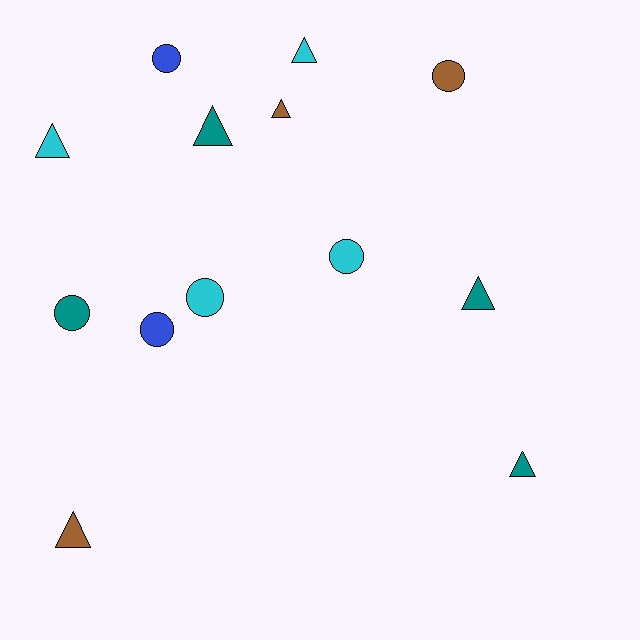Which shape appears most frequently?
Triangle, with 7 objects.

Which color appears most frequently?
Cyan, with 4 objects.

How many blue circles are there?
There are 2 blue circles.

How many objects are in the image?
There are 13 objects.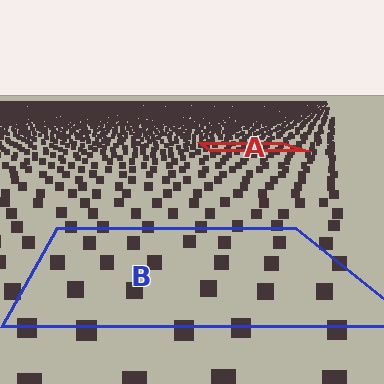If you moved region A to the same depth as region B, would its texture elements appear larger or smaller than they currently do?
They would appear larger. At a closer depth, the same texture elements are projected at a bigger on-screen size.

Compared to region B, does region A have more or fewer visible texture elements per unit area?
Region A has more texture elements per unit area — they are packed more densely because it is farther away.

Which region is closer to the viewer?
Region B is closer. The texture elements there are larger and more spread out.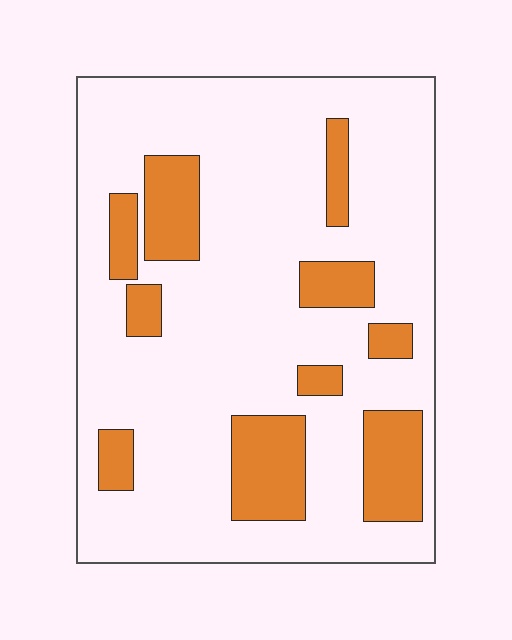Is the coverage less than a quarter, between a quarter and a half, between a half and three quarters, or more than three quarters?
Less than a quarter.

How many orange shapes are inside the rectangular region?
10.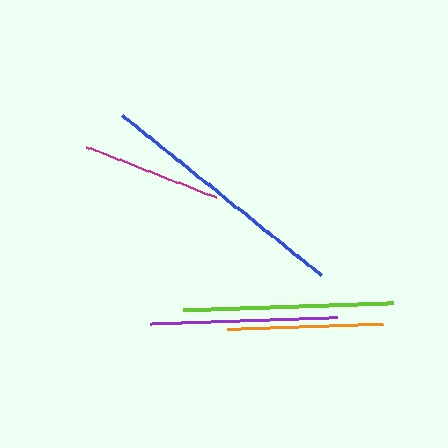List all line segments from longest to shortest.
From longest to shortest: blue, lime, purple, orange, magenta.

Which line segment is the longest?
The blue line is the longest at approximately 255 pixels.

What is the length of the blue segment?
The blue segment is approximately 255 pixels long.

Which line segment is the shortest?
The magenta line is the shortest at approximately 140 pixels.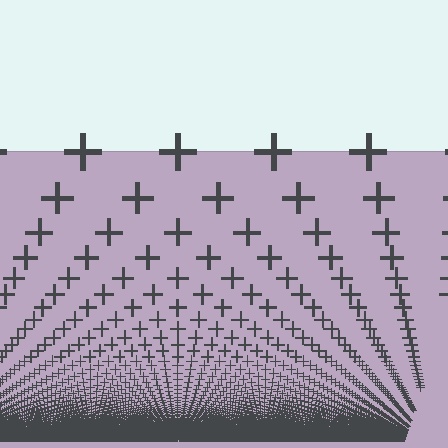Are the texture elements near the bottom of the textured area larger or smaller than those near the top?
Smaller. The gradient is inverted — elements near the bottom are smaller and denser.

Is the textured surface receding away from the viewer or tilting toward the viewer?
The surface appears to tilt toward the viewer. Texture elements get larger and sparser toward the top.